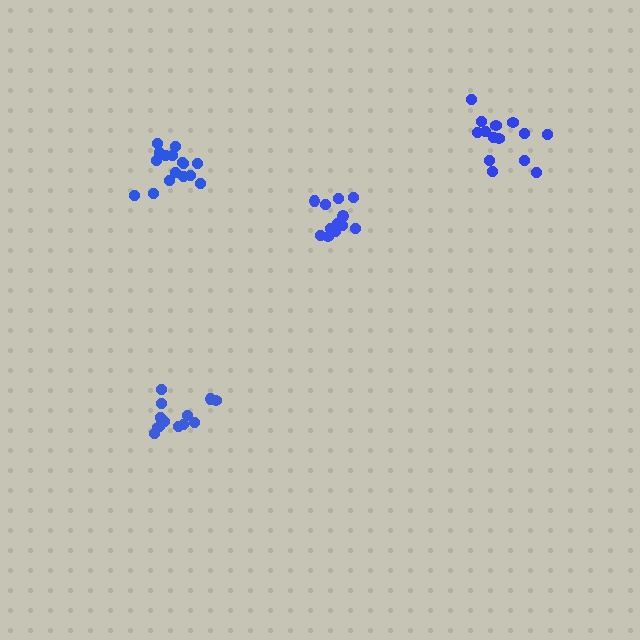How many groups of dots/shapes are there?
There are 4 groups.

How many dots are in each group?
Group 1: 14 dots, Group 2: 13 dots, Group 3: 13 dots, Group 4: 16 dots (56 total).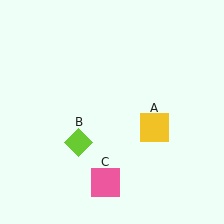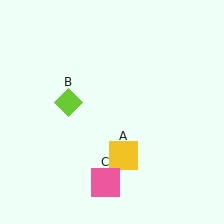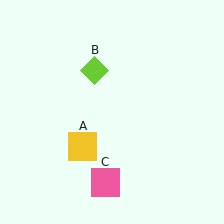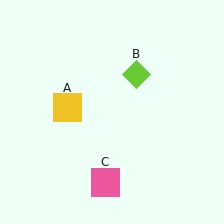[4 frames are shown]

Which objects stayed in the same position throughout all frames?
Pink square (object C) remained stationary.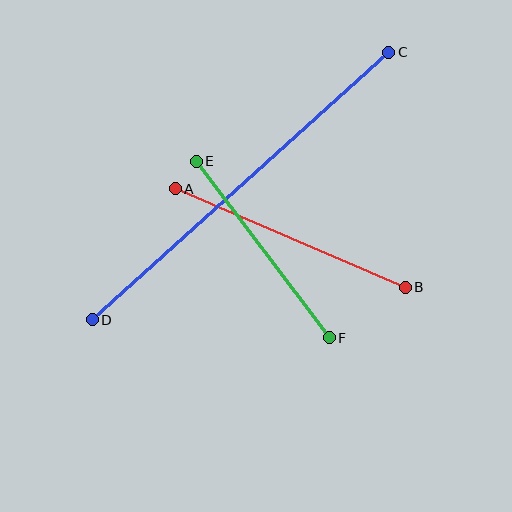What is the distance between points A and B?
The distance is approximately 250 pixels.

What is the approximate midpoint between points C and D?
The midpoint is at approximately (240, 186) pixels.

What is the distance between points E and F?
The distance is approximately 221 pixels.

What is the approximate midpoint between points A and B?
The midpoint is at approximately (290, 238) pixels.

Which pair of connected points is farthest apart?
Points C and D are farthest apart.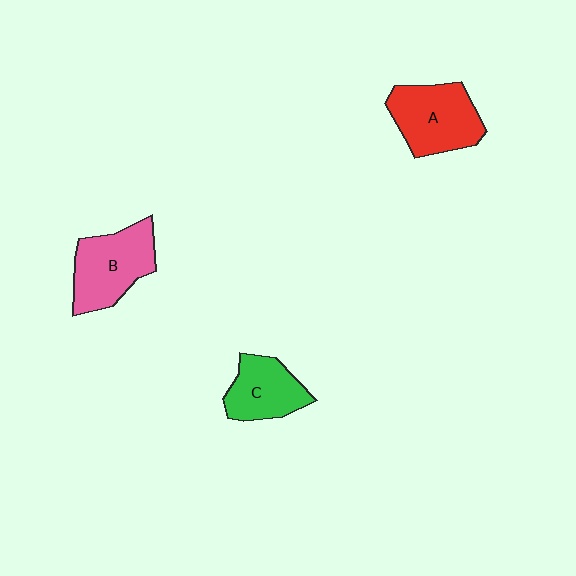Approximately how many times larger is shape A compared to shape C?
Approximately 1.3 times.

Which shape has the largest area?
Shape B (pink).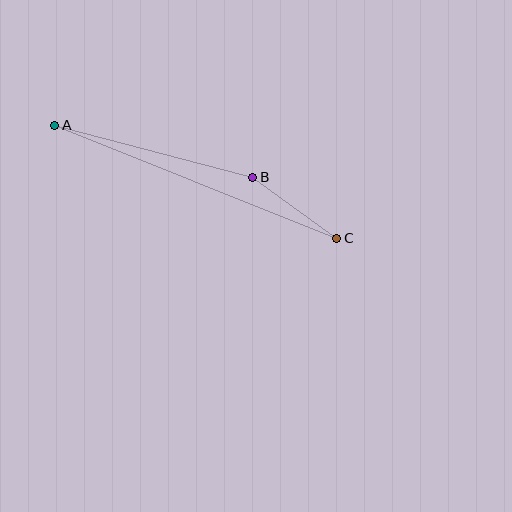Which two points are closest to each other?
Points B and C are closest to each other.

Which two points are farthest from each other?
Points A and C are farthest from each other.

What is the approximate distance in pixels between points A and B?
The distance between A and B is approximately 205 pixels.